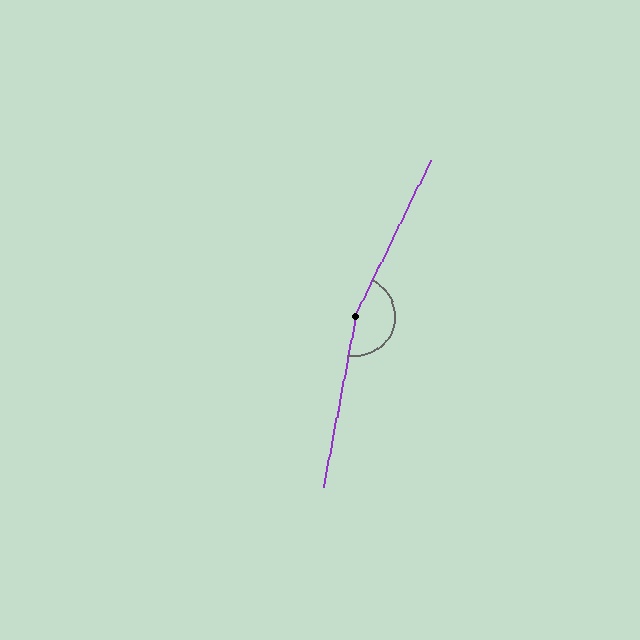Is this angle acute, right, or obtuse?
It is obtuse.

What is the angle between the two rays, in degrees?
Approximately 165 degrees.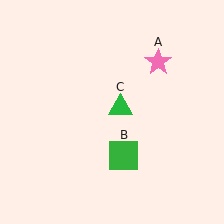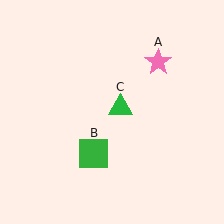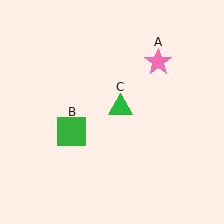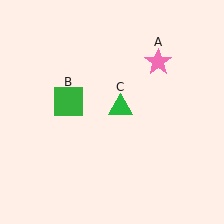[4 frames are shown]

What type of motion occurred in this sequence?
The green square (object B) rotated clockwise around the center of the scene.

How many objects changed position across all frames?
1 object changed position: green square (object B).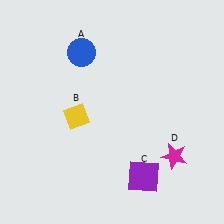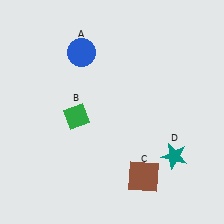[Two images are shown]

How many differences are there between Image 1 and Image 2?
There are 3 differences between the two images.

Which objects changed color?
B changed from yellow to green. C changed from purple to brown. D changed from magenta to teal.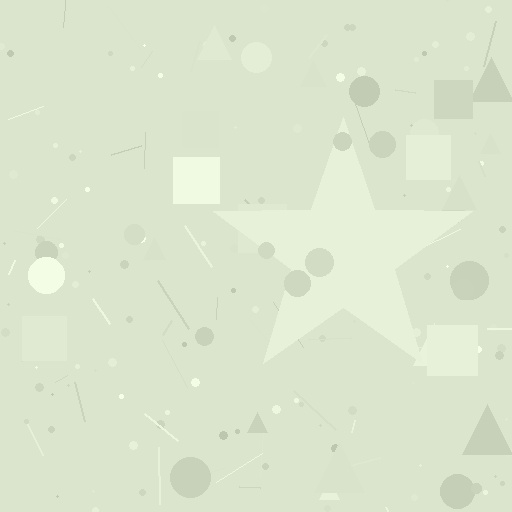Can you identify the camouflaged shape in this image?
The camouflaged shape is a star.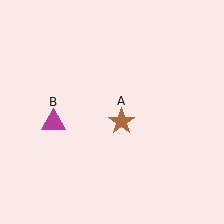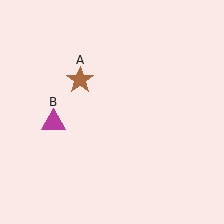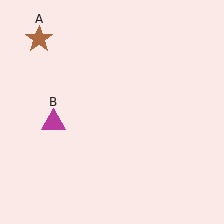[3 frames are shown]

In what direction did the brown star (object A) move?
The brown star (object A) moved up and to the left.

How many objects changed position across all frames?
1 object changed position: brown star (object A).